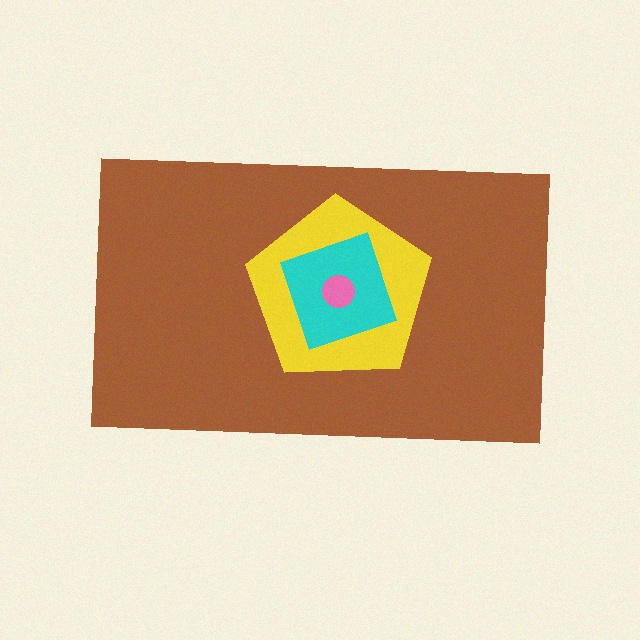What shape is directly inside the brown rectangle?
The yellow pentagon.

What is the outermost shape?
The brown rectangle.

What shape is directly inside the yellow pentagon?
The cyan diamond.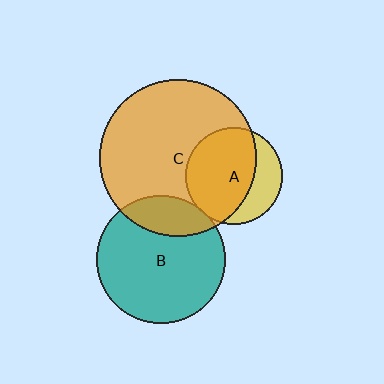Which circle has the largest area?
Circle C (orange).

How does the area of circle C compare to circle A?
Approximately 2.6 times.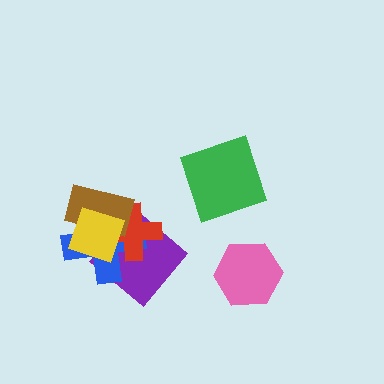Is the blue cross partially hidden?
Yes, it is partially covered by another shape.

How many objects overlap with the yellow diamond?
4 objects overlap with the yellow diamond.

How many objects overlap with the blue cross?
4 objects overlap with the blue cross.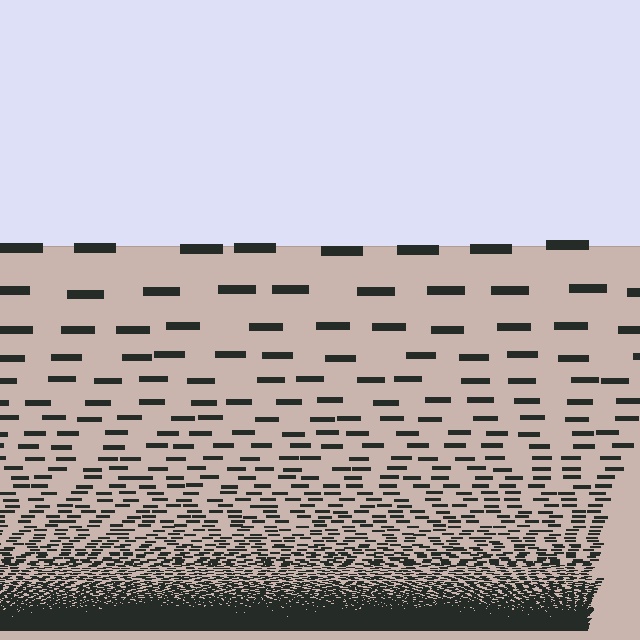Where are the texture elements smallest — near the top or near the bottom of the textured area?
Near the bottom.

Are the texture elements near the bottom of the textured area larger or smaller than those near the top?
Smaller. The gradient is inverted — elements near the bottom are smaller and denser.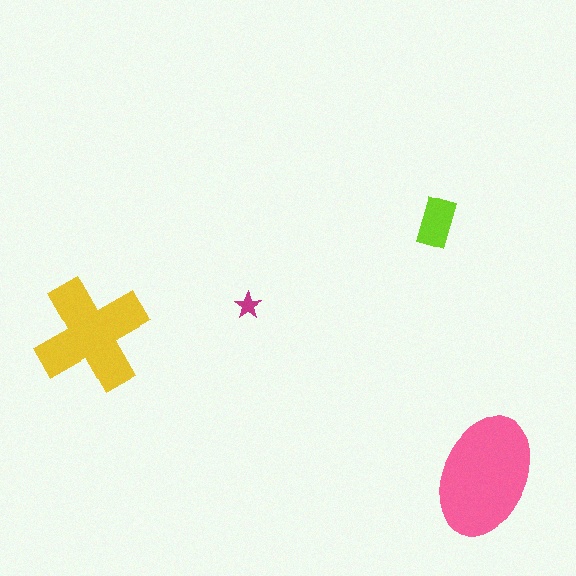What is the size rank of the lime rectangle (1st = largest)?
3rd.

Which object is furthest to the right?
The pink ellipse is rightmost.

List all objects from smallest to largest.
The magenta star, the lime rectangle, the yellow cross, the pink ellipse.